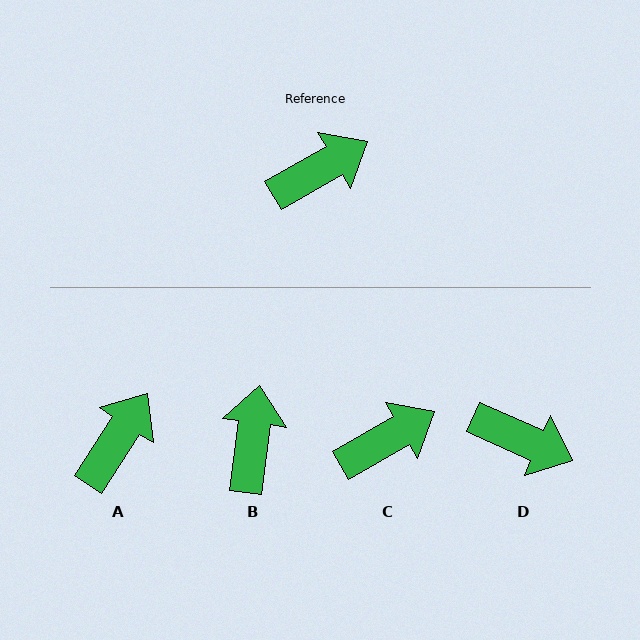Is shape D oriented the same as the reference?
No, it is off by about 53 degrees.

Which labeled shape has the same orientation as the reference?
C.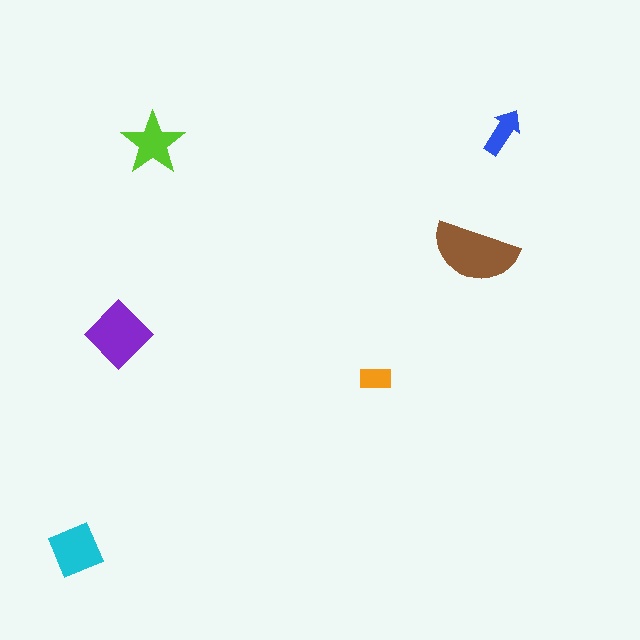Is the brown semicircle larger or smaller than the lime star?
Larger.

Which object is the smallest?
The orange rectangle.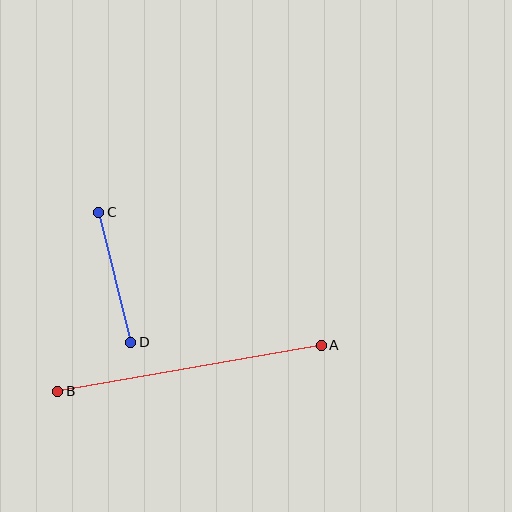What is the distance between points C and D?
The distance is approximately 134 pixels.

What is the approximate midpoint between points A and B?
The midpoint is at approximately (190, 368) pixels.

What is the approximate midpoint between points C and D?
The midpoint is at approximately (115, 277) pixels.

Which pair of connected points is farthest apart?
Points A and B are farthest apart.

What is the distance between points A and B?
The distance is approximately 268 pixels.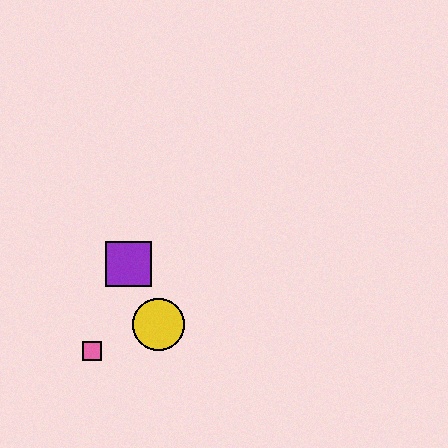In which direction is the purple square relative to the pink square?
The purple square is above the pink square.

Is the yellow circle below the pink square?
No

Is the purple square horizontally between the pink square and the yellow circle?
Yes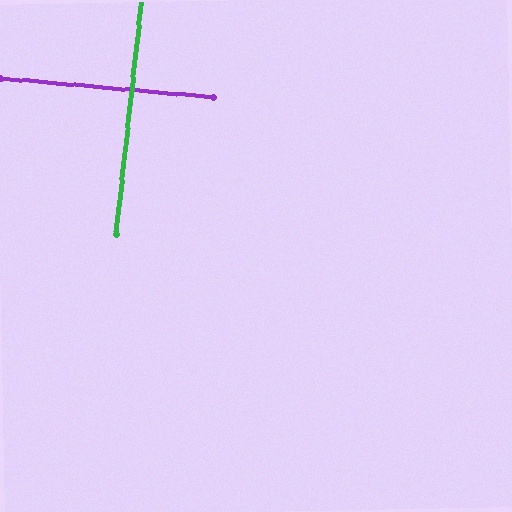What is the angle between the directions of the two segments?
Approximately 89 degrees.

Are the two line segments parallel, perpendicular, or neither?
Perpendicular — they meet at approximately 89°.